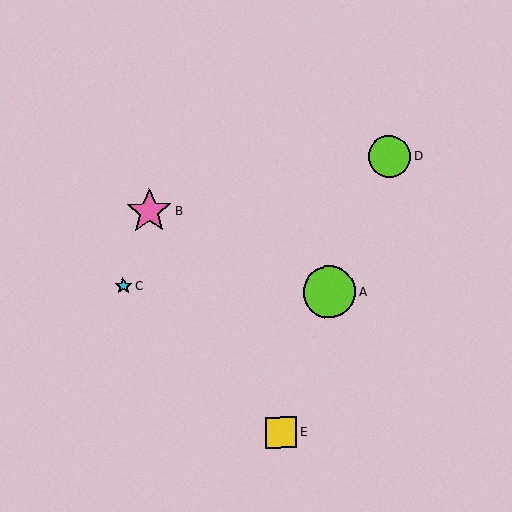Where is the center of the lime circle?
The center of the lime circle is at (390, 157).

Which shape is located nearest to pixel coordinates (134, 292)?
The cyan star (labeled C) at (123, 286) is nearest to that location.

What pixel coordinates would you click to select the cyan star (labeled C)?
Click at (123, 286) to select the cyan star C.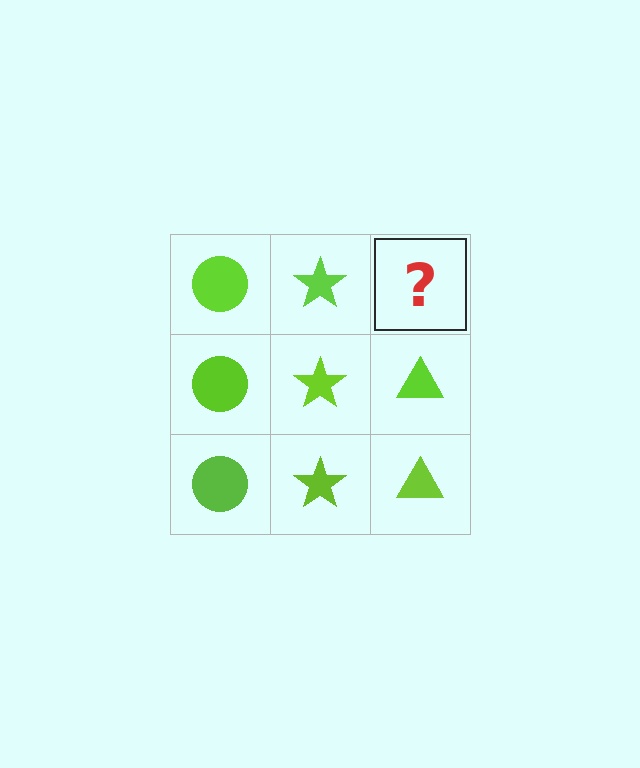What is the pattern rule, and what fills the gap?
The rule is that each column has a consistent shape. The gap should be filled with a lime triangle.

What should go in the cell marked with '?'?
The missing cell should contain a lime triangle.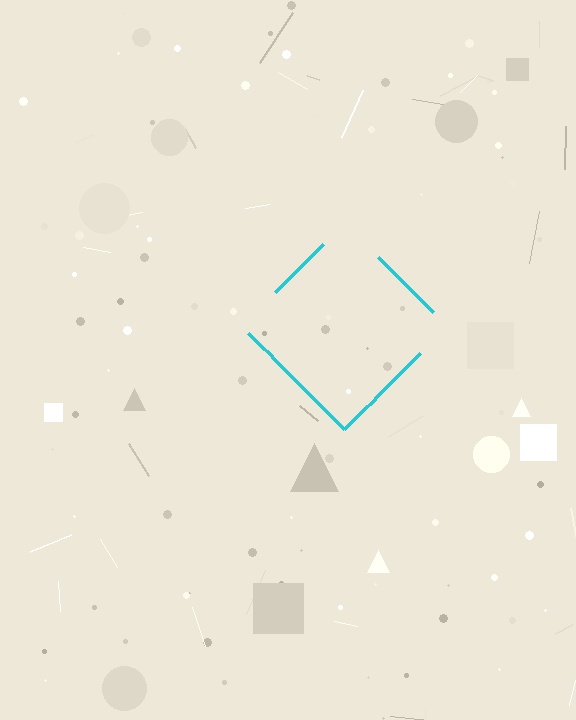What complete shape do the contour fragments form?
The contour fragments form a diamond.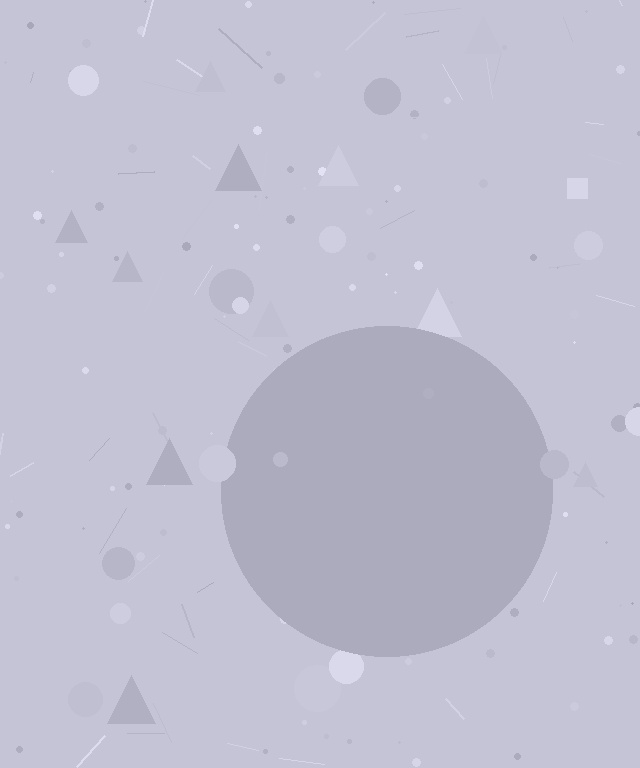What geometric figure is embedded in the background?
A circle is embedded in the background.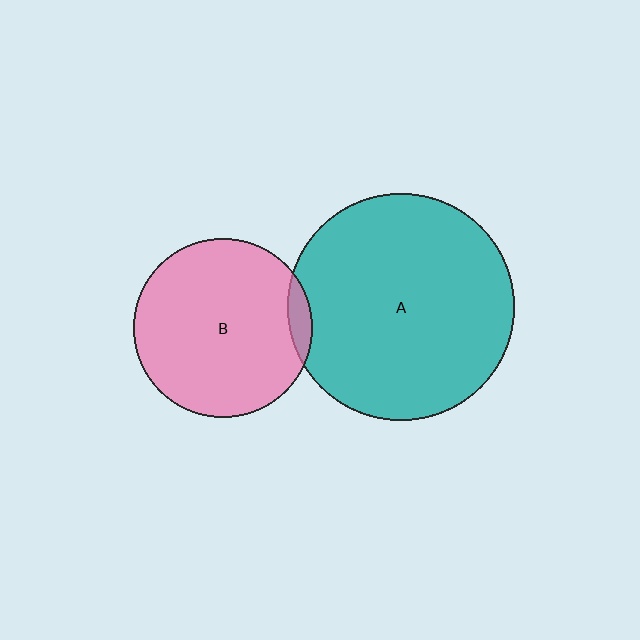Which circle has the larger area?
Circle A (teal).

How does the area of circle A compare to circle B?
Approximately 1.6 times.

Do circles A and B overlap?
Yes.